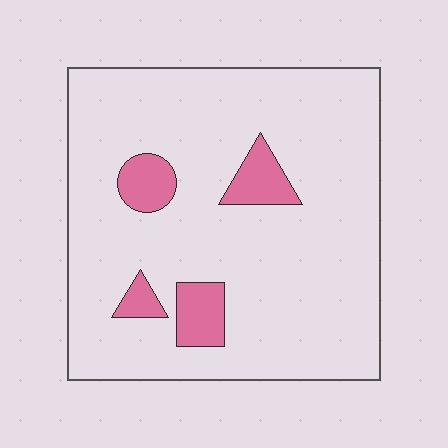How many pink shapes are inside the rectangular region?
4.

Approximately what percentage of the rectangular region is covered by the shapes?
Approximately 10%.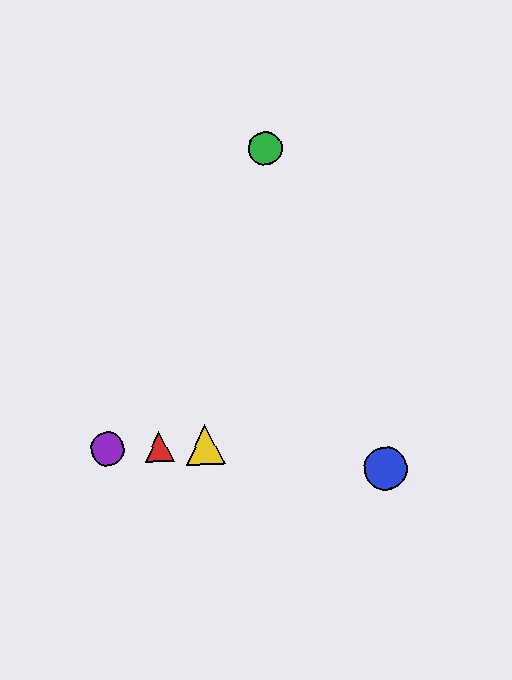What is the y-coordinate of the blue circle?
The blue circle is at y≈469.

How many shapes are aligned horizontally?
3 shapes (the red triangle, the yellow triangle, the purple circle) are aligned horizontally.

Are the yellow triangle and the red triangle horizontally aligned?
Yes, both are at y≈445.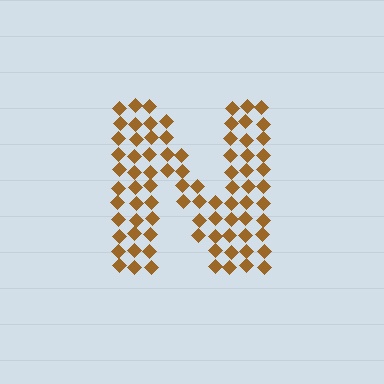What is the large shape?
The large shape is the letter N.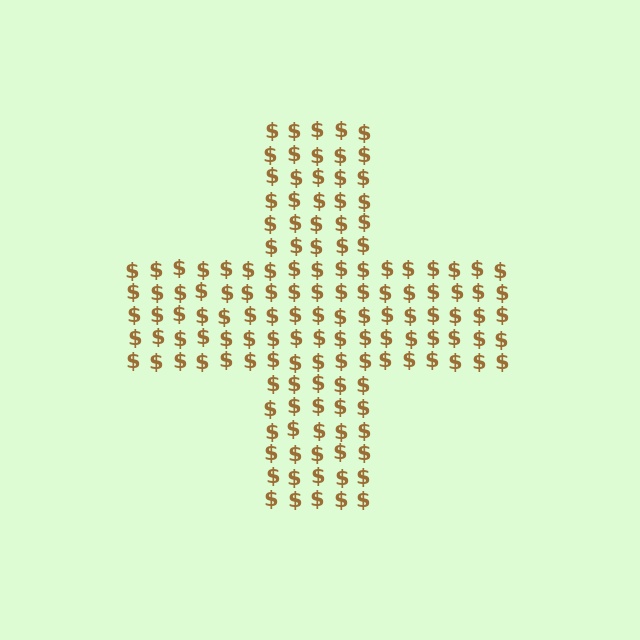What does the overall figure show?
The overall figure shows a cross.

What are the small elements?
The small elements are dollar signs.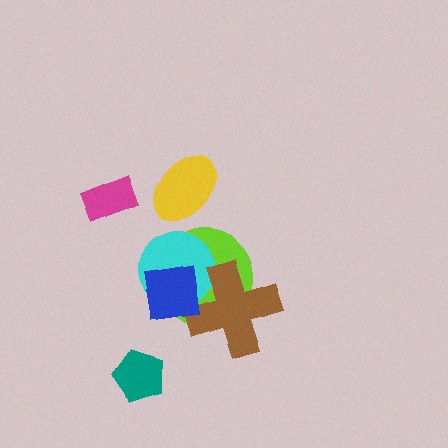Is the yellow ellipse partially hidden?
No, no other shape covers it.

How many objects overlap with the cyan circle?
3 objects overlap with the cyan circle.